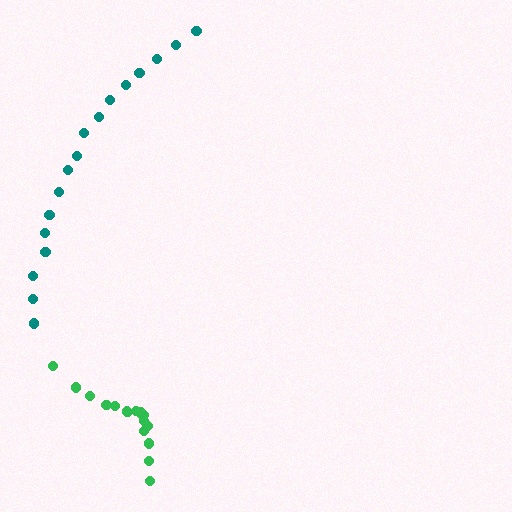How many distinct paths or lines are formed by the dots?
There are 2 distinct paths.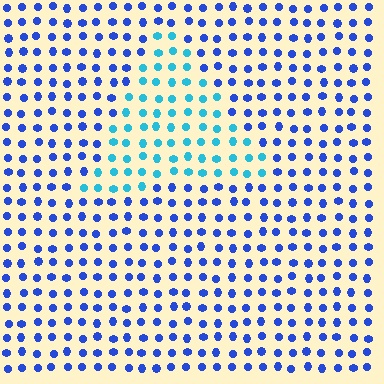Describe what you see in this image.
The image is filled with small blue elements in a uniform arrangement. A triangle-shaped region is visible where the elements are tinted to a slightly different hue, forming a subtle color boundary.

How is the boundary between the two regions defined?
The boundary is defined purely by a slight shift in hue (about 39 degrees). Spacing, size, and orientation are identical on both sides.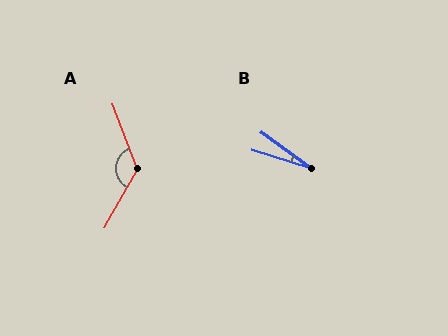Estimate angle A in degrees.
Approximately 130 degrees.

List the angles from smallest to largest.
B (19°), A (130°).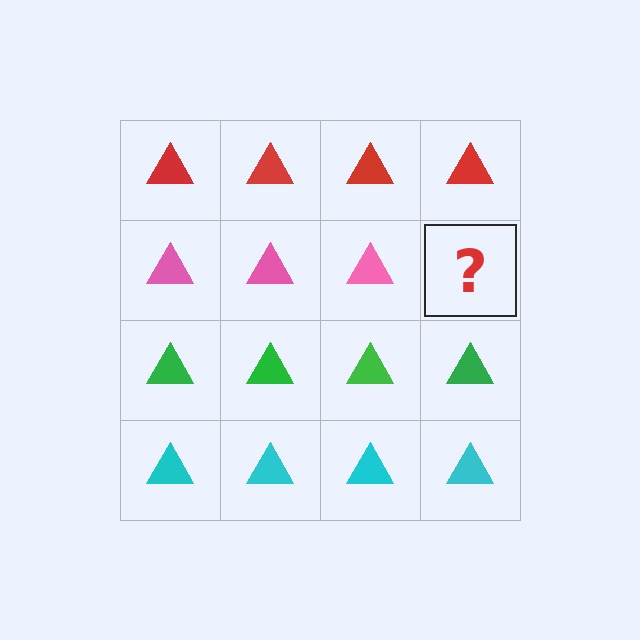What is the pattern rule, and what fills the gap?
The rule is that each row has a consistent color. The gap should be filled with a pink triangle.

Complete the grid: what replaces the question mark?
The question mark should be replaced with a pink triangle.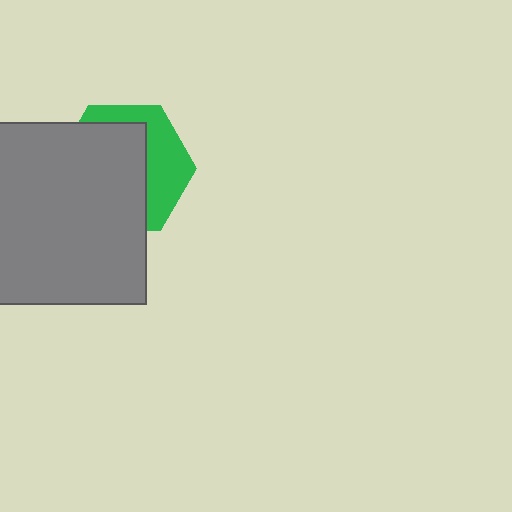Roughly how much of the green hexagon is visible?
A small part of it is visible (roughly 36%).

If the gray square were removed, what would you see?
You would see the complete green hexagon.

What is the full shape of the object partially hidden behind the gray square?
The partially hidden object is a green hexagon.